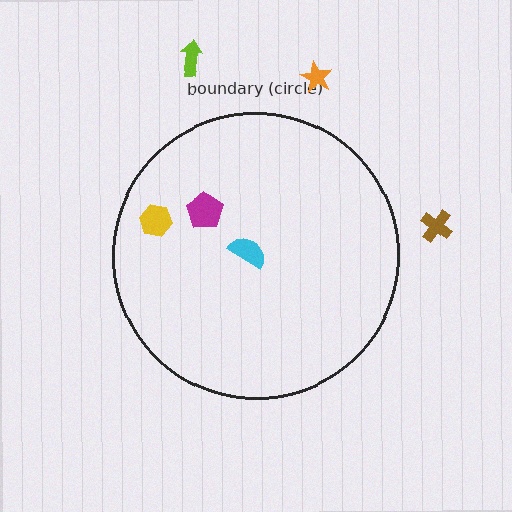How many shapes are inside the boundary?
3 inside, 3 outside.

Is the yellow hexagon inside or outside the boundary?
Inside.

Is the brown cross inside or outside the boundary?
Outside.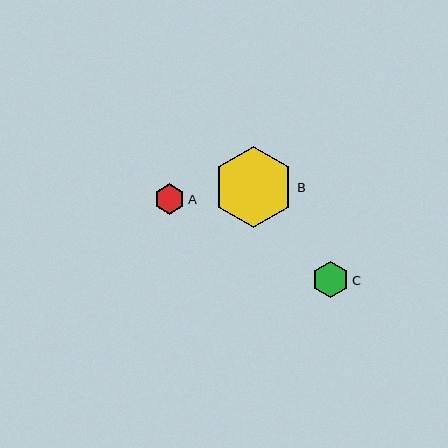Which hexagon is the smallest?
Hexagon A is the smallest with a size of approximately 31 pixels.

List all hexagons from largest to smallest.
From largest to smallest: B, C, A.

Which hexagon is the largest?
Hexagon B is the largest with a size of approximately 81 pixels.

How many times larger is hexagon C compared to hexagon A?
Hexagon C is approximately 1.2 times the size of hexagon A.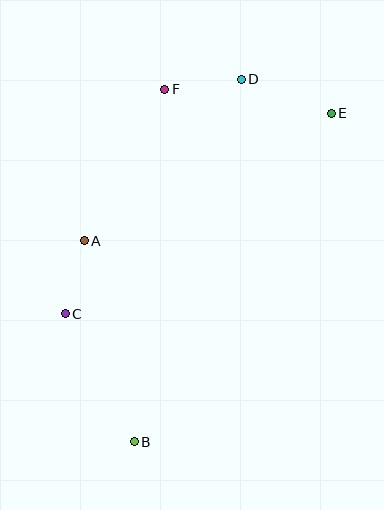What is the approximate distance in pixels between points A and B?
The distance between A and B is approximately 207 pixels.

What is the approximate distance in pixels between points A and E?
The distance between A and E is approximately 278 pixels.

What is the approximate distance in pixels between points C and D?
The distance between C and D is approximately 294 pixels.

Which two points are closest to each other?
Points A and C are closest to each other.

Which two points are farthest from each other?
Points B and E are farthest from each other.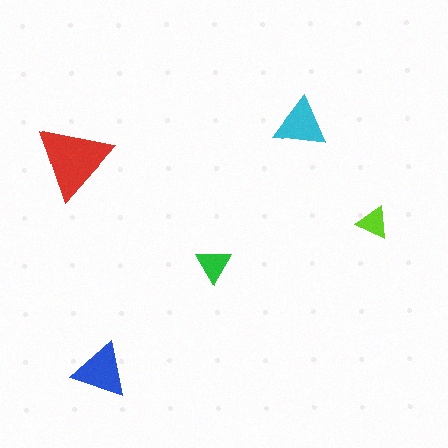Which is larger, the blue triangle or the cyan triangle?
The blue one.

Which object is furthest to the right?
The lime triangle is rightmost.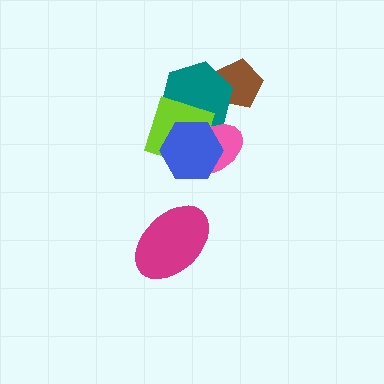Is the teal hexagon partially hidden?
Yes, it is partially covered by another shape.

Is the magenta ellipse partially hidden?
No, no other shape covers it.